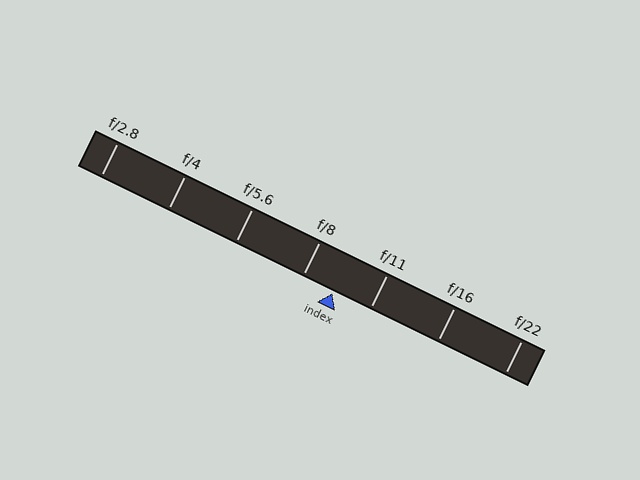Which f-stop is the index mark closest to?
The index mark is closest to f/8.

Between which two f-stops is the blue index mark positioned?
The index mark is between f/8 and f/11.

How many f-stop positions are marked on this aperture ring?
There are 7 f-stop positions marked.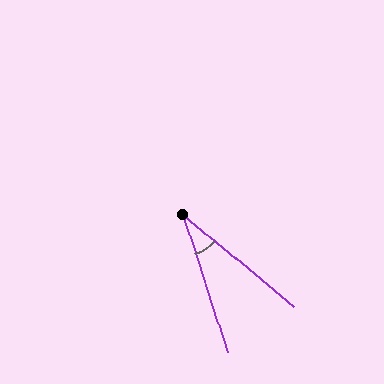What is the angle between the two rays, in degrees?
Approximately 33 degrees.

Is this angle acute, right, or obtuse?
It is acute.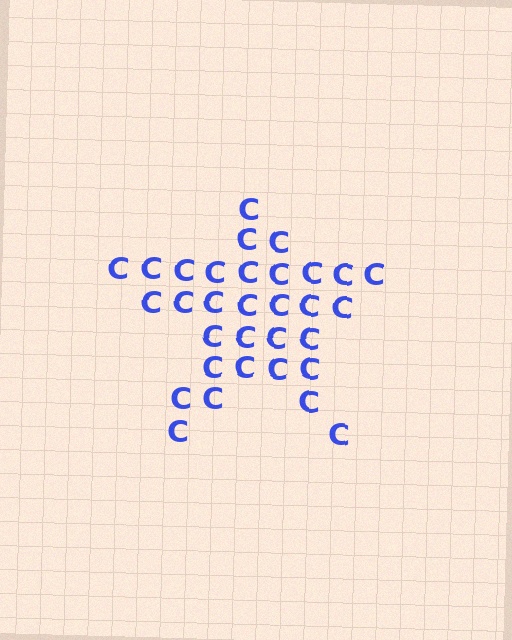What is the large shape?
The large shape is a star.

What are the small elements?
The small elements are letter C's.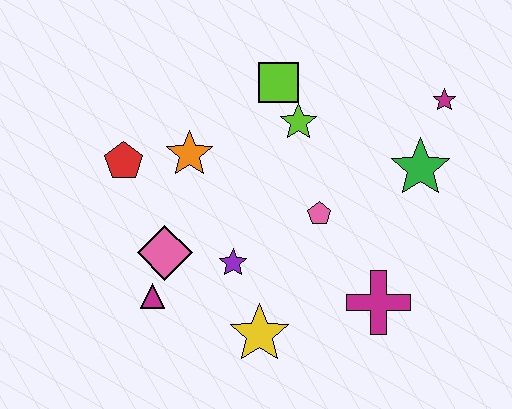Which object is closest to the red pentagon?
The orange star is closest to the red pentagon.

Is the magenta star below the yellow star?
No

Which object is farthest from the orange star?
The magenta star is farthest from the orange star.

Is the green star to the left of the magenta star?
Yes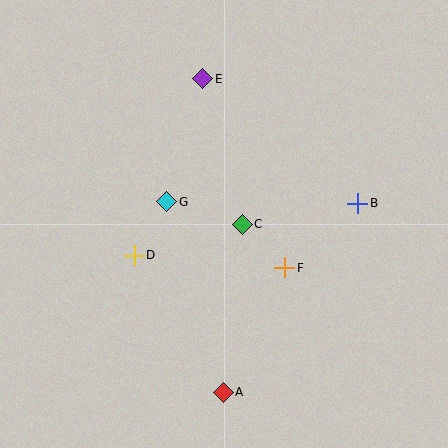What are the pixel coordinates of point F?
Point F is at (285, 268).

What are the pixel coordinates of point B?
Point B is at (358, 203).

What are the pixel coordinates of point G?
Point G is at (167, 202).